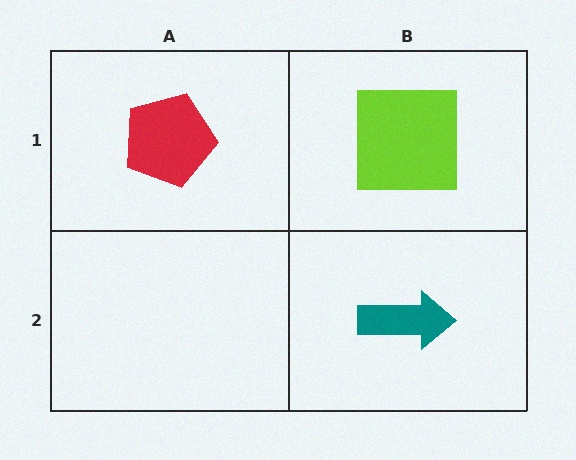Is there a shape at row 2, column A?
No, that cell is empty.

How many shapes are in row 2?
1 shape.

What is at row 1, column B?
A lime square.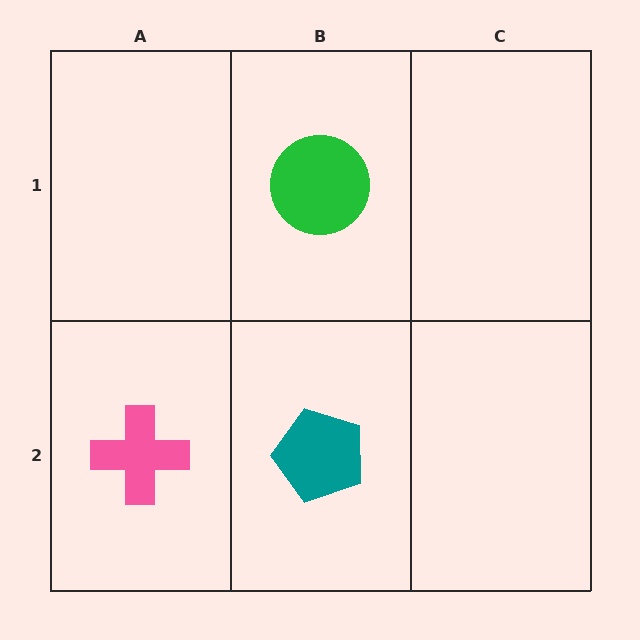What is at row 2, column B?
A teal pentagon.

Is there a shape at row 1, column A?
No, that cell is empty.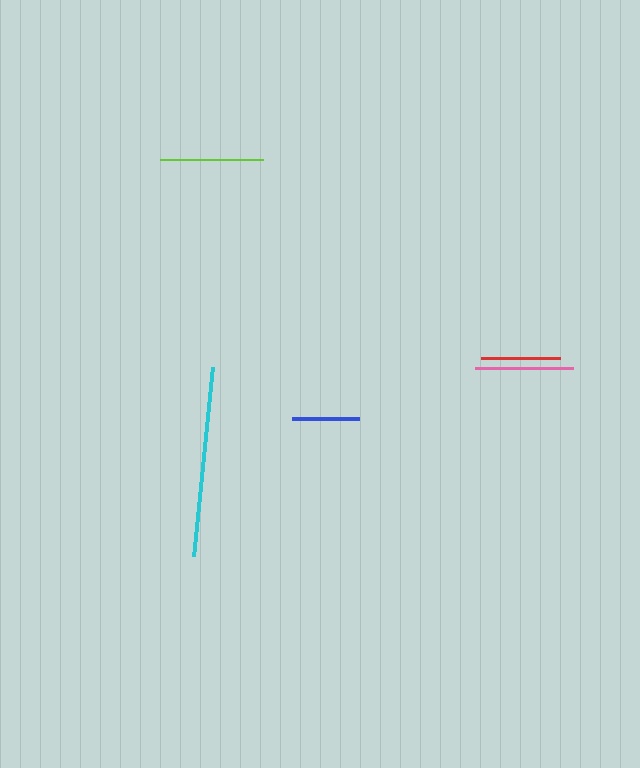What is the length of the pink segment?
The pink segment is approximately 98 pixels long.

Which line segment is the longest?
The cyan line is the longest at approximately 190 pixels.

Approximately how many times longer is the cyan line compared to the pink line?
The cyan line is approximately 1.9 times the length of the pink line.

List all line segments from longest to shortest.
From longest to shortest: cyan, lime, pink, red, blue.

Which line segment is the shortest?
The blue line is the shortest at approximately 67 pixels.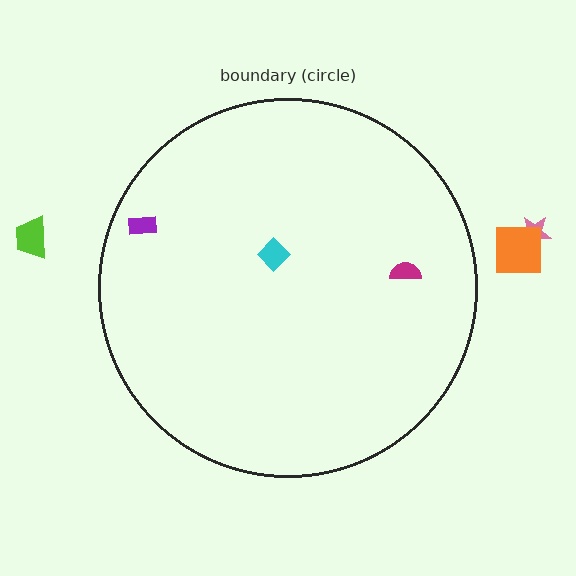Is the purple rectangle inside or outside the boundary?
Inside.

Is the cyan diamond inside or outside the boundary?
Inside.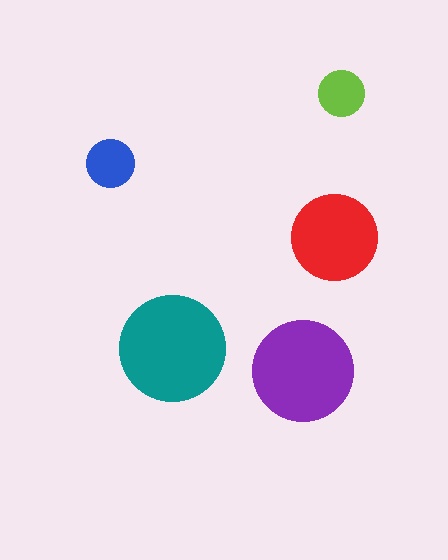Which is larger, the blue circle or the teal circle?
The teal one.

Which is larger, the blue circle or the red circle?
The red one.